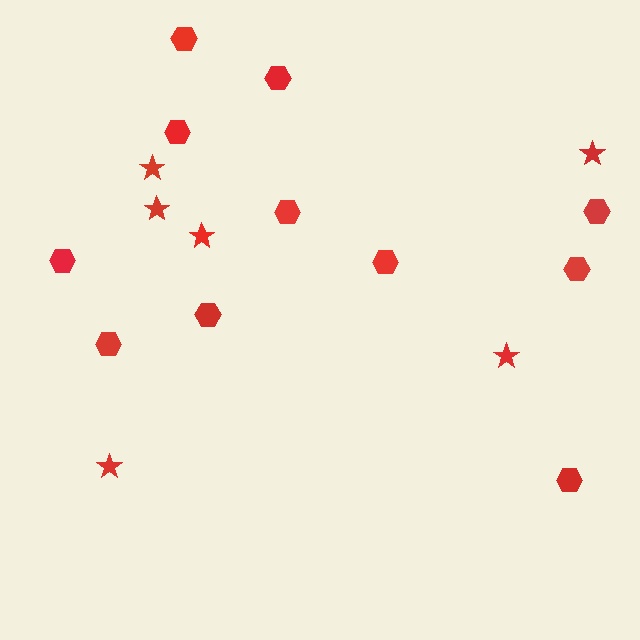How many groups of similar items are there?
There are 2 groups: one group of hexagons (11) and one group of stars (6).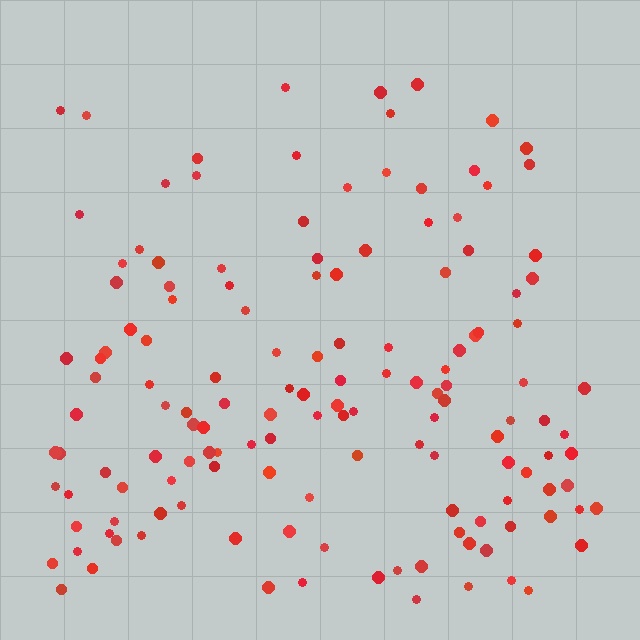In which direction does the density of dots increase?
From top to bottom, with the bottom side densest.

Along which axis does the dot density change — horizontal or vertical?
Vertical.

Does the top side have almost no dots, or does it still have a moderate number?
Still a moderate number, just noticeably fewer than the bottom.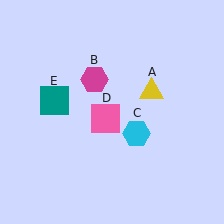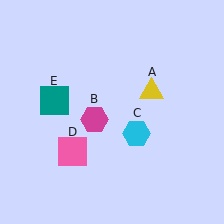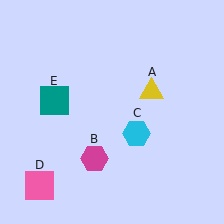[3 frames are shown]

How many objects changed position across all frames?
2 objects changed position: magenta hexagon (object B), pink square (object D).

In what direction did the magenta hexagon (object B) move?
The magenta hexagon (object B) moved down.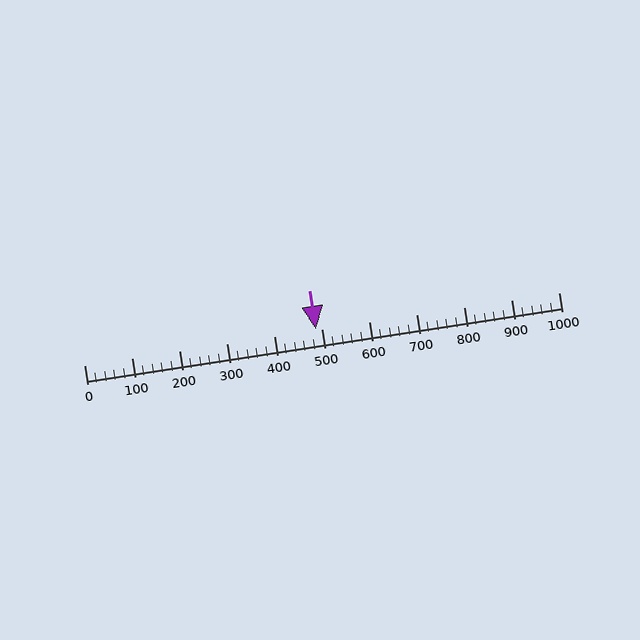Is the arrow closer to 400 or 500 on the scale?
The arrow is closer to 500.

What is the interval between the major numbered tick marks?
The major tick marks are spaced 100 units apart.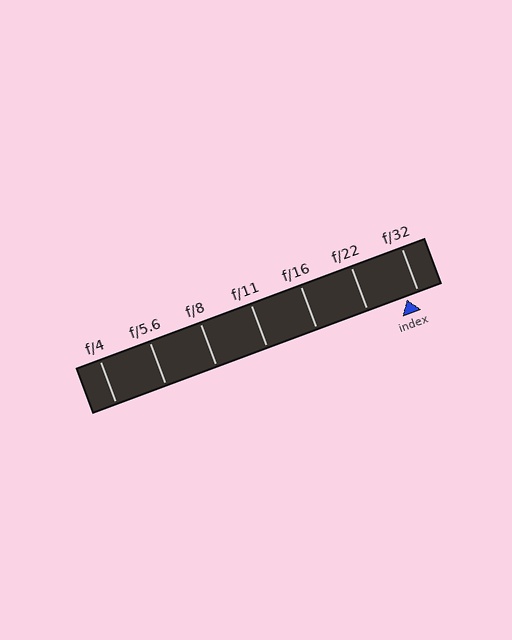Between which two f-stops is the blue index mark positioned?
The index mark is between f/22 and f/32.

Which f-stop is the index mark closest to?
The index mark is closest to f/32.